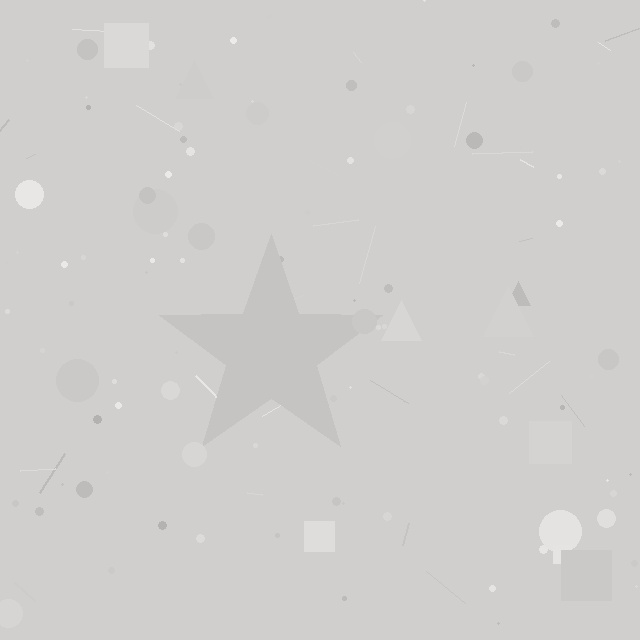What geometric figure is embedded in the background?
A star is embedded in the background.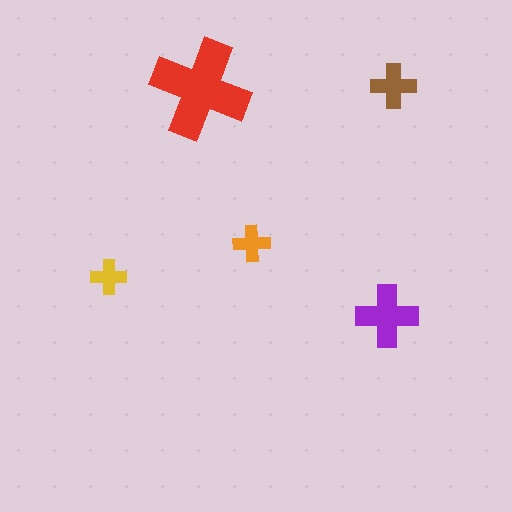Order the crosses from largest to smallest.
the red one, the purple one, the brown one, the orange one, the yellow one.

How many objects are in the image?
There are 5 objects in the image.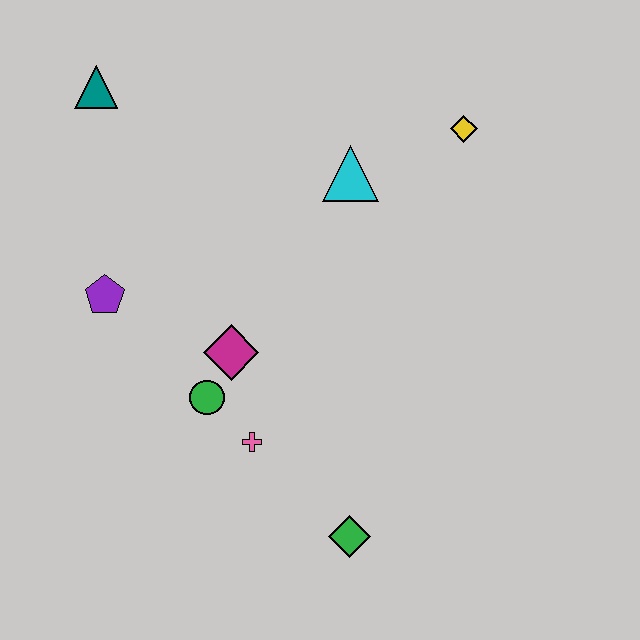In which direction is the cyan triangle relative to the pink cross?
The cyan triangle is above the pink cross.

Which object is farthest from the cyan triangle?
The green diamond is farthest from the cyan triangle.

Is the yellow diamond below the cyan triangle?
No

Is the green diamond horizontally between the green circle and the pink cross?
No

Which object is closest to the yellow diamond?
The cyan triangle is closest to the yellow diamond.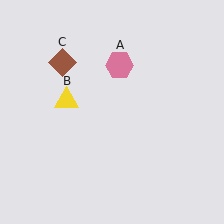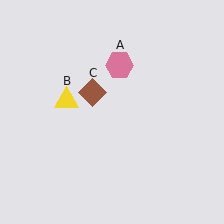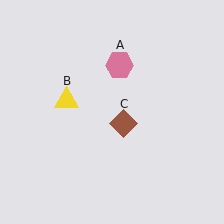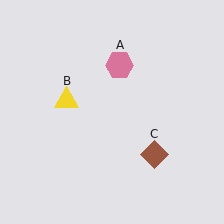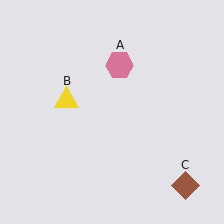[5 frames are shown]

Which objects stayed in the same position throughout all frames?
Pink hexagon (object A) and yellow triangle (object B) remained stationary.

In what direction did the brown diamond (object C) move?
The brown diamond (object C) moved down and to the right.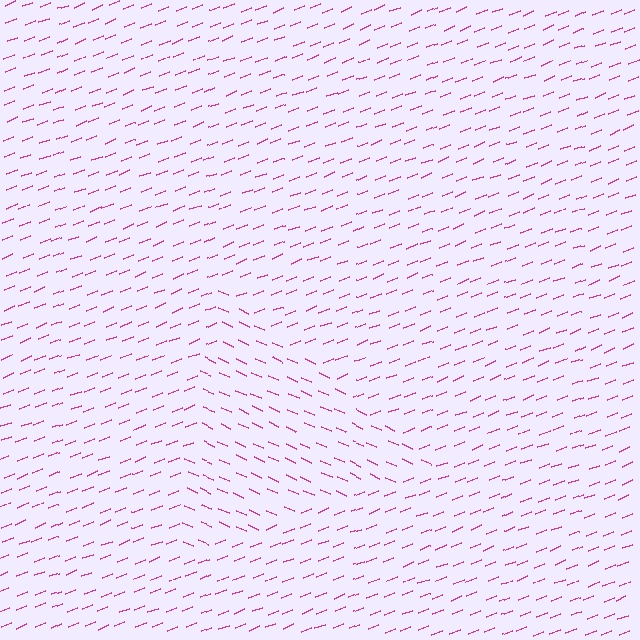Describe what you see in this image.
The image is filled with small magenta line segments. A triangle region in the image has lines oriented differently from the surrounding lines, creating a visible texture boundary.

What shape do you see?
I see a triangle.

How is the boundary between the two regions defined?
The boundary is defined purely by a change in line orientation (approximately 45 degrees difference). All lines are the same color and thickness.